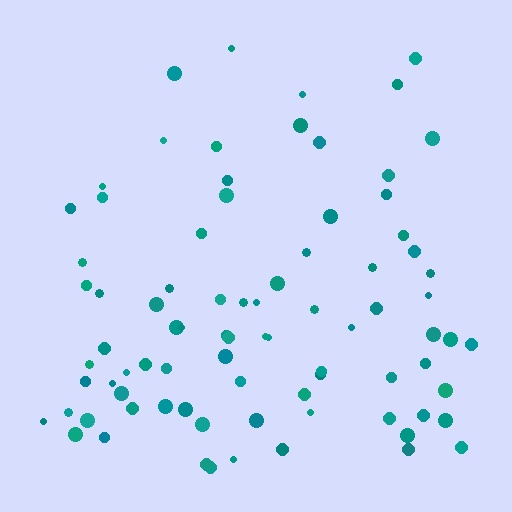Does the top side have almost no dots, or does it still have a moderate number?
Still a moderate number, just noticeably fewer than the bottom.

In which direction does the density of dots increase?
From top to bottom, with the bottom side densest.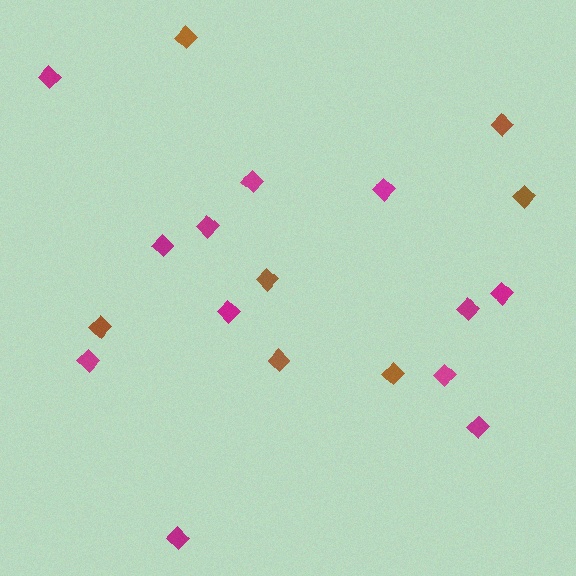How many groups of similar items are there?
There are 2 groups: one group of magenta diamonds (12) and one group of brown diamonds (7).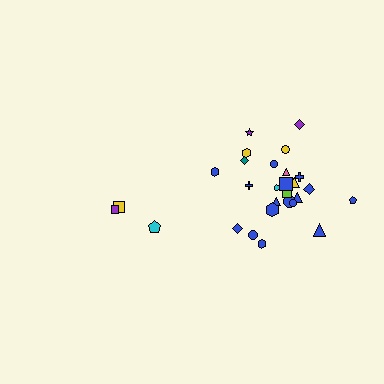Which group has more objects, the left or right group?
The right group.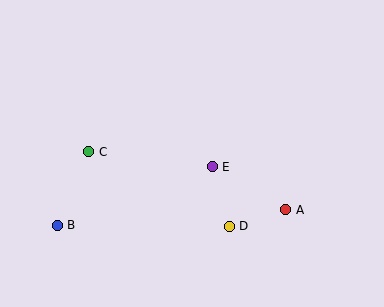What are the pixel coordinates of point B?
Point B is at (57, 225).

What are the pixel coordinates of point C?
Point C is at (89, 152).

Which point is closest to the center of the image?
Point E at (212, 167) is closest to the center.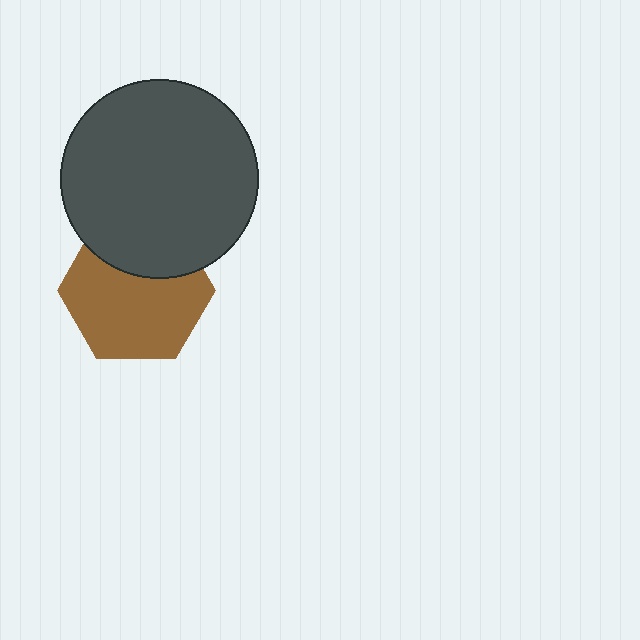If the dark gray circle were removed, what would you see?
You would see the complete brown hexagon.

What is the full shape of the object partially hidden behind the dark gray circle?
The partially hidden object is a brown hexagon.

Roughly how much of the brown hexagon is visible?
Most of it is visible (roughly 69%).